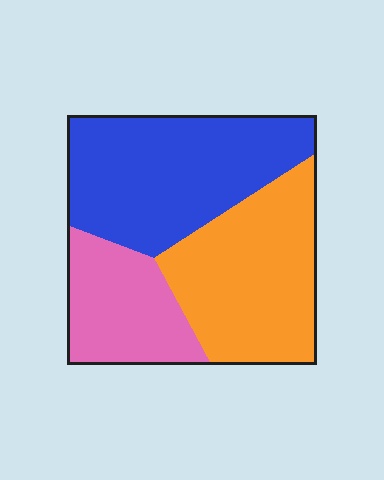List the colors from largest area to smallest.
From largest to smallest: blue, orange, pink.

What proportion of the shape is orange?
Orange takes up between a quarter and a half of the shape.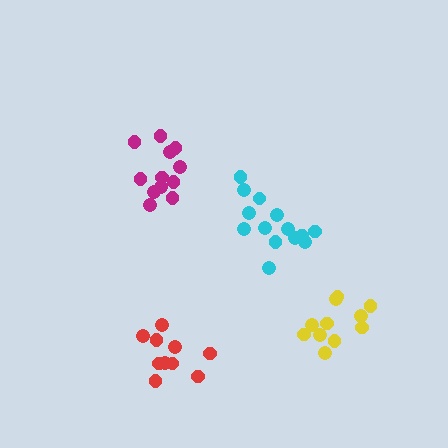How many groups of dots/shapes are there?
There are 4 groups.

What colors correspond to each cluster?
The clusters are colored: red, magenta, cyan, yellow.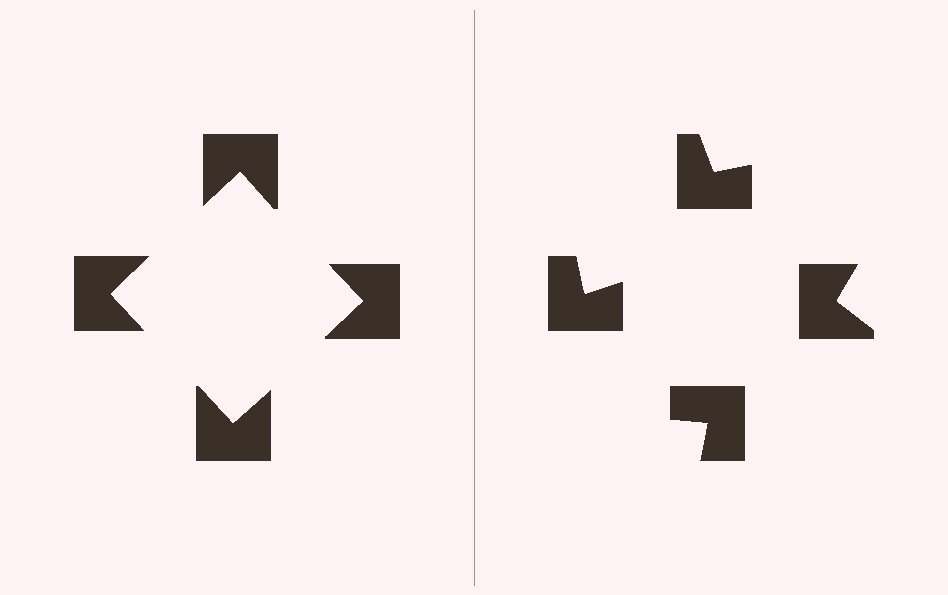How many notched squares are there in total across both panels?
8 — 4 on each side.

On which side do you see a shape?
An illusory square appears on the left side. On the right side the wedge cuts are rotated, so no coherent shape forms.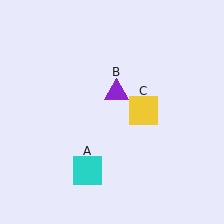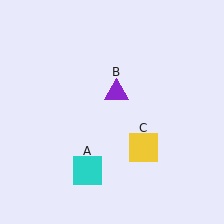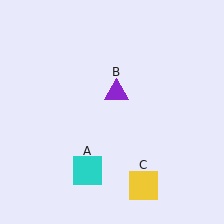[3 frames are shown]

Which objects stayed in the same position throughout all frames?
Cyan square (object A) and purple triangle (object B) remained stationary.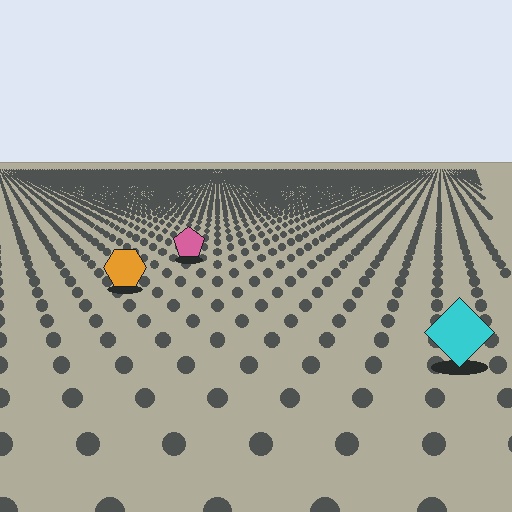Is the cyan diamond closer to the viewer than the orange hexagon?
Yes. The cyan diamond is closer — you can tell from the texture gradient: the ground texture is coarser near it.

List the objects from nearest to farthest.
From nearest to farthest: the cyan diamond, the orange hexagon, the pink pentagon.